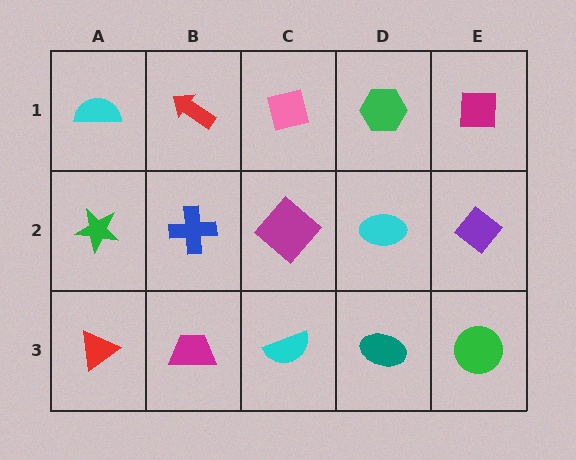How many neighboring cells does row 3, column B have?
3.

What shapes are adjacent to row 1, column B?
A blue cross (row 2, column B), a cyan semicircle (row 1, column A), a pink square (row 1, column C).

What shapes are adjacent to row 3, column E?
A purple diamond (row 2, column E), a teal ellipse (row 3, column D).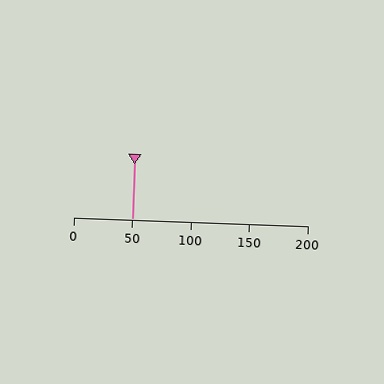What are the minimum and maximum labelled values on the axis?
The axis runs from 0 to 200.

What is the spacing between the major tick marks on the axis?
The major ticks are spaced 50 apart.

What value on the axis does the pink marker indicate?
The marker indicates approximately 50.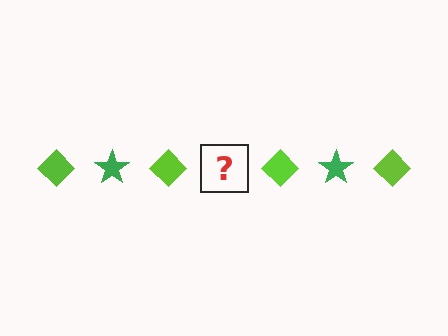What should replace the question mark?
The question mark should be replaced with a green star.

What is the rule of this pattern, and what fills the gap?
The rule is that the pattern alternates between lime diamond and green star. The gap should be filled with a green star.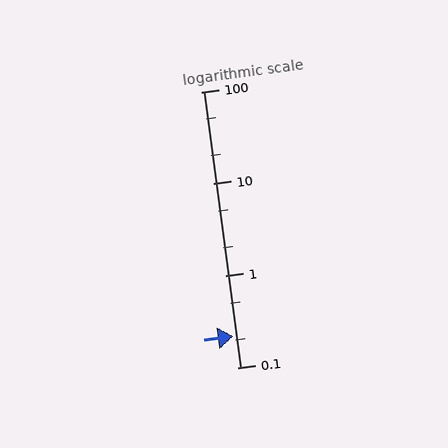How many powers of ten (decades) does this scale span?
The scale spans 3 decades, from 0.1 to 100.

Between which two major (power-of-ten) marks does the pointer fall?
The pointer is between 0.1 and 1.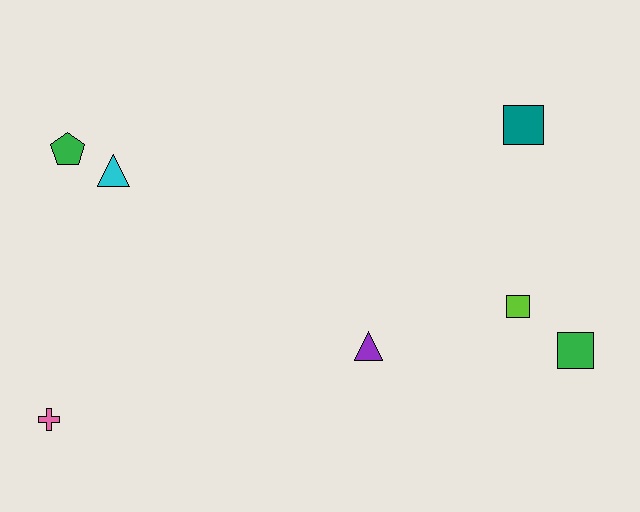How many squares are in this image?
There are 3 squares.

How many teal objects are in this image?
There is 1 teal object.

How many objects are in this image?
There are 7 objects.